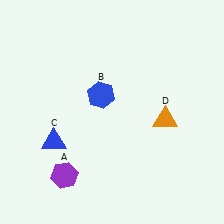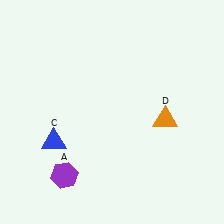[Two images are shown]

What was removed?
The blue hexagon (B) was removed in Image 2.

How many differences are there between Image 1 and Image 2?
There is 1 difference between the two images.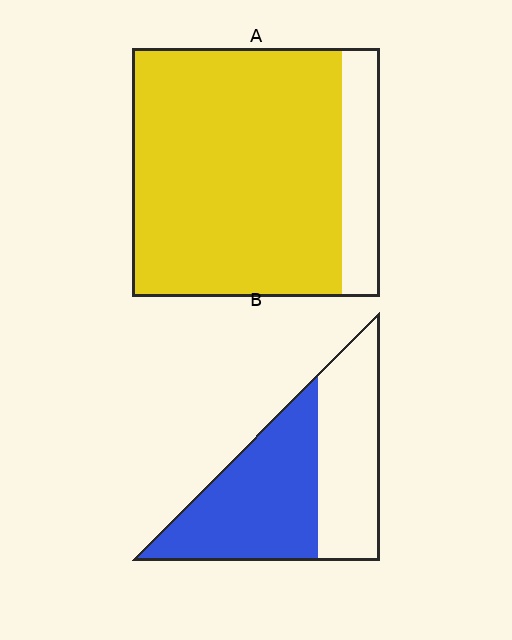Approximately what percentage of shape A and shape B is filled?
A is approximately 85% and B is approximately 55%.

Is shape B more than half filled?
Yes.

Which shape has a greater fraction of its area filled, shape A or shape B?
Shape A.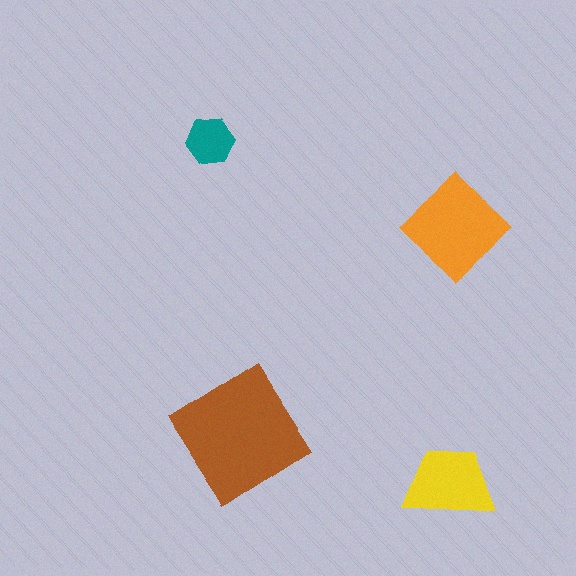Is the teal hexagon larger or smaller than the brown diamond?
Smaller.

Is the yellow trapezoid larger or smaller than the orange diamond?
Smaller.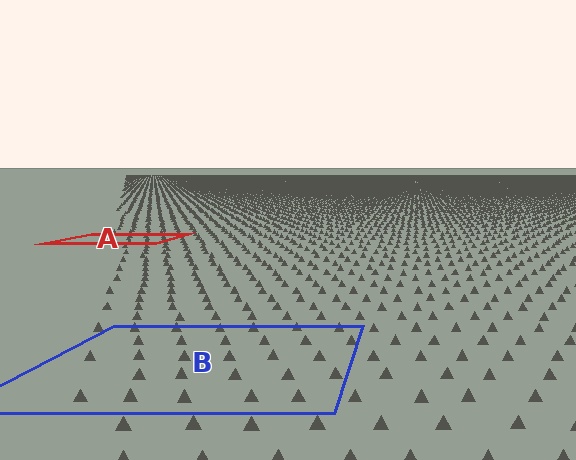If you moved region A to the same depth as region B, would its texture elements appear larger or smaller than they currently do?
They would appear larger. At a closer depth, the same texture elements are projected at a bigger on-screen size.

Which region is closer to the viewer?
Region B is closer. The texture elements there are larger and more spread out.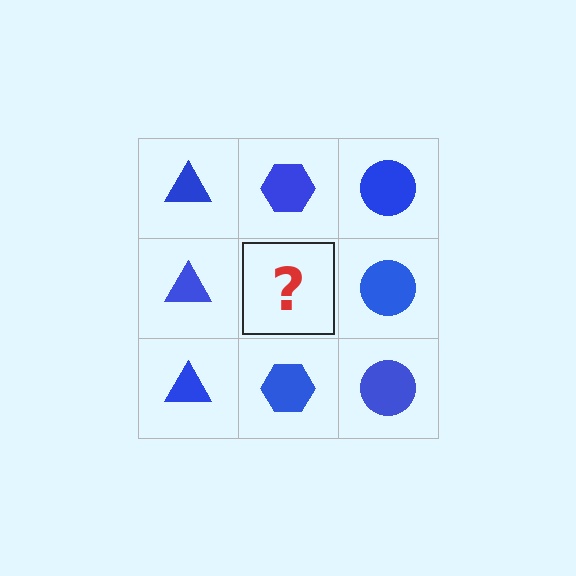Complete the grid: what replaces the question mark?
The question mark should be replaced with a blue hexagon.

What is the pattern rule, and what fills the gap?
The rule is that each column has a consistent shape. The gap should be filled with a blue hexagon.